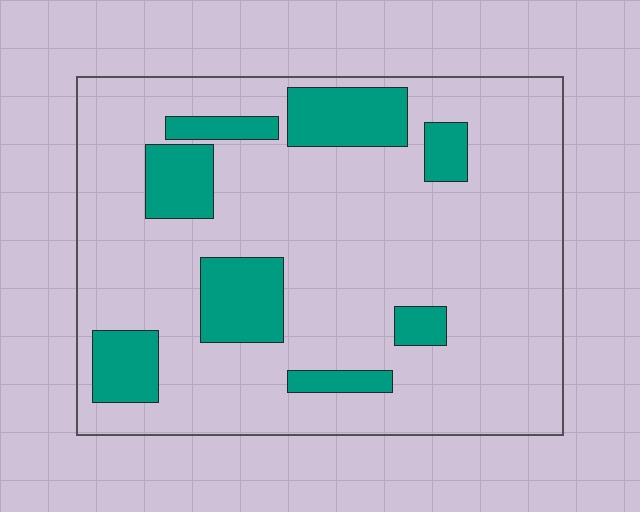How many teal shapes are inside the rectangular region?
8.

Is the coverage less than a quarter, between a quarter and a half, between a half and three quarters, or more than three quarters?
Less than a quarter.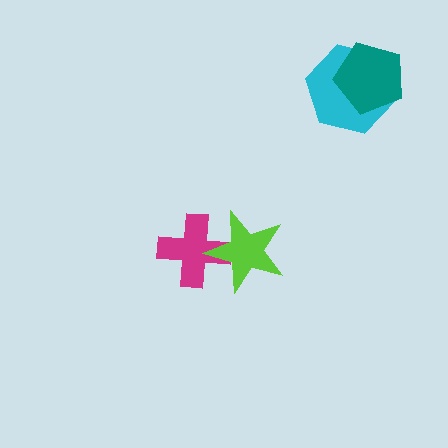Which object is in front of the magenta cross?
The lime star is in front of the magenta cross.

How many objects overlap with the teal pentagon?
1 object overlaps with the teal pentagon.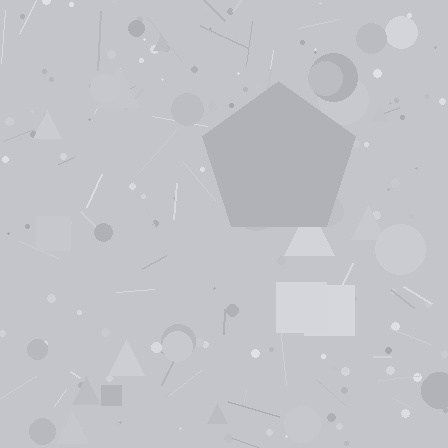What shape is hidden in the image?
A pentagon is hidden in the image.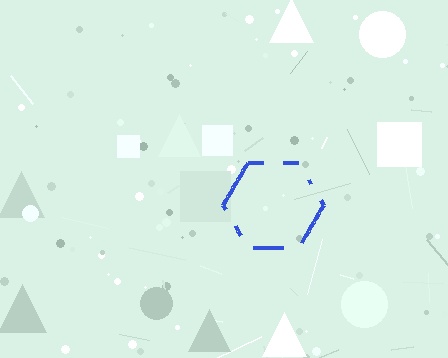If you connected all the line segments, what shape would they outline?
They would outline a hexagon.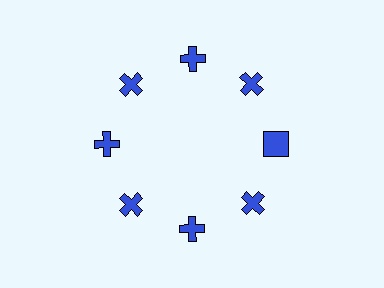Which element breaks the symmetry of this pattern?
The blue square at roughly the 3 o'clock position breaks the symmetry. All other shapes are blue crosses.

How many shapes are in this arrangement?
There are 8 shapes arranged in a ring pattern.